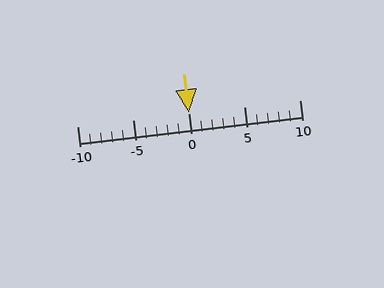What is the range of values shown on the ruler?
The ruler shows values from -10 to 10.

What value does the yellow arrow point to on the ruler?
The yellow arrow points to approximately 0.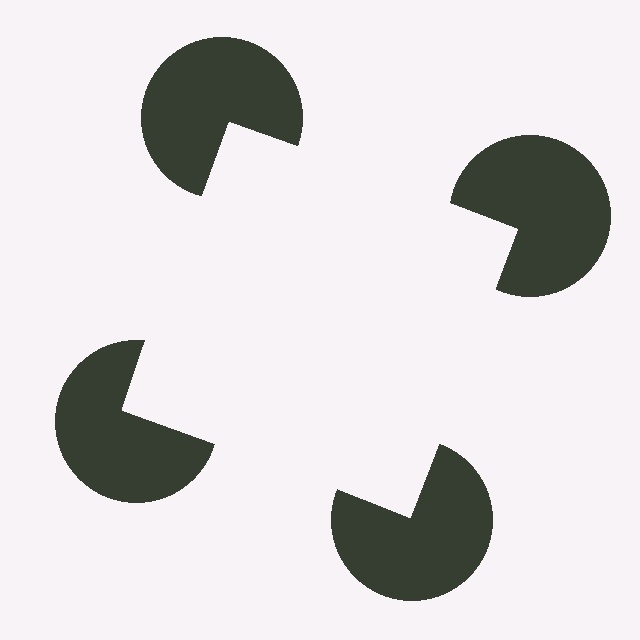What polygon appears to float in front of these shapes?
An illusory square — its edges are inferred from the aligned wedge cuts in the pac-man discs, not physically drawn.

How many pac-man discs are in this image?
There are 4 — one at each vertex of the illusory square.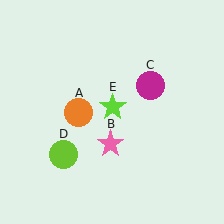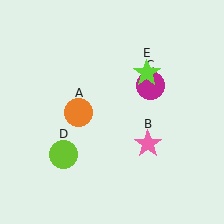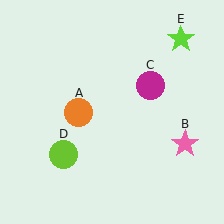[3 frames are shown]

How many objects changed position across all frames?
2 objects changed position: pink star (object B), lime star (object E).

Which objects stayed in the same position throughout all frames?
Orange circle (object A) and magenta circle (object C) and lime circle (object D) remained stationary.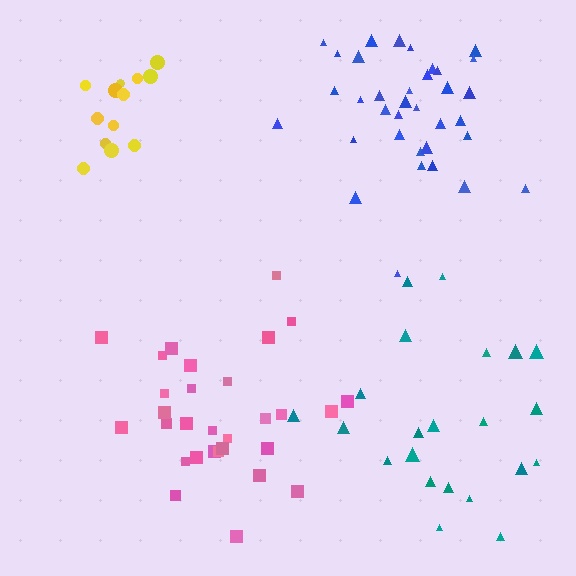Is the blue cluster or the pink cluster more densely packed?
Blue.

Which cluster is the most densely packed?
Yellow.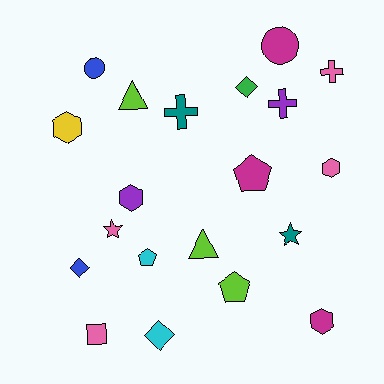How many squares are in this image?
There is 1 square.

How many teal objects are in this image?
There are 2 teal objects.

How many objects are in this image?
There are 20 objects.